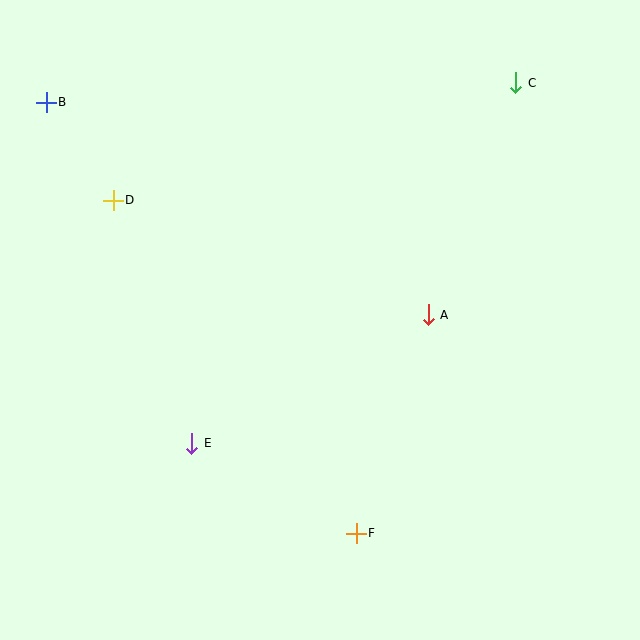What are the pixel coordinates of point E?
Point E is at (192, 443).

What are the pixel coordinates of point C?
Point C is at (516, 83).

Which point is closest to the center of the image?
Point A at (428, 315) is closest to the center.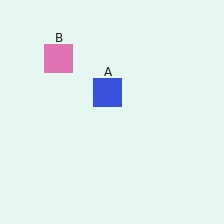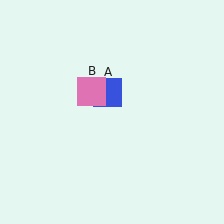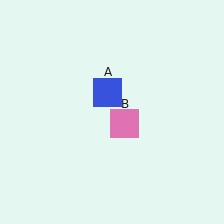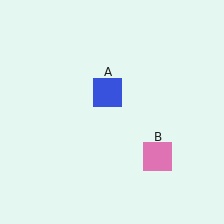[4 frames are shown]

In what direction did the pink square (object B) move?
The pink square (object B) moved down and to the right.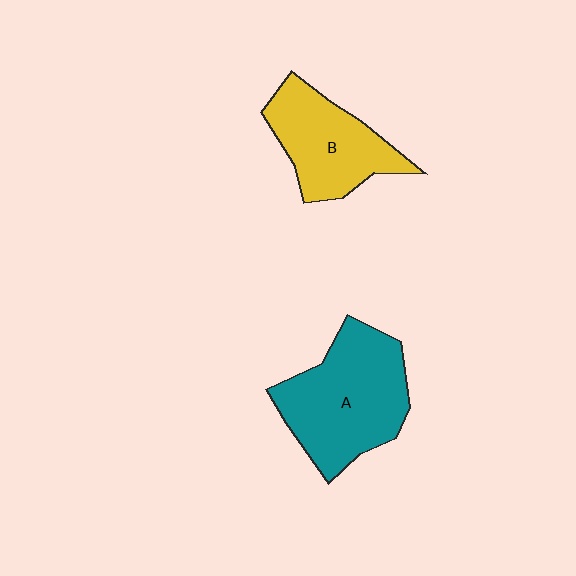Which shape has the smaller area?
Shape B (yellow).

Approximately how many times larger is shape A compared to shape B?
Approximately 1.4 times.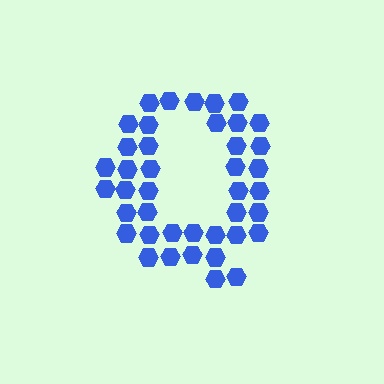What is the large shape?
The large shape is the letter Q.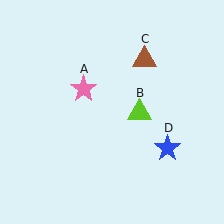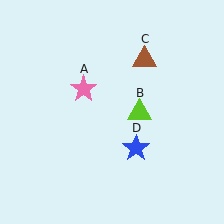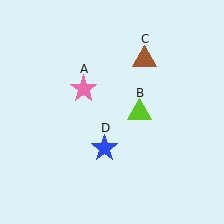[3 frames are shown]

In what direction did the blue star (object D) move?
The blue star (object D) moved left.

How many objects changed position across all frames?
1 object changed position: blue star (object D).